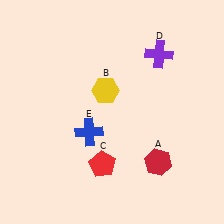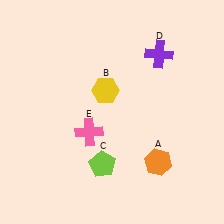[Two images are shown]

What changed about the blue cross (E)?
In Image 1, E is blue. In Image 2, it changed to pink.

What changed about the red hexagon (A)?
In Image 1, A is red. In Image 2, it changed to orange.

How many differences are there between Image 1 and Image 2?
There are 3 differences between the two images.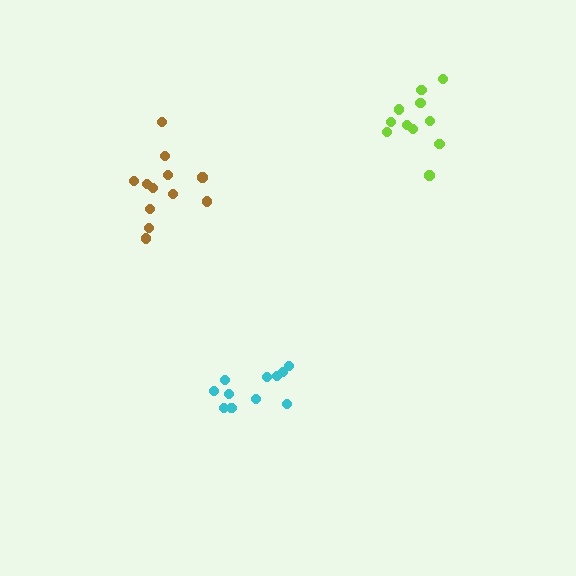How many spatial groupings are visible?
There are 3 spatial groupings.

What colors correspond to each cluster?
The clusters are colored: cyan, brown, lime.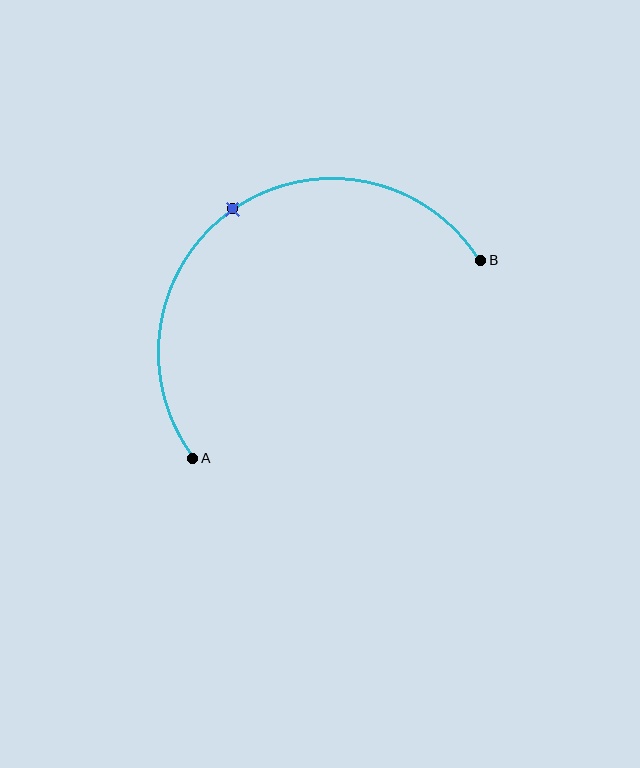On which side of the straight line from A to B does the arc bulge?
The arc bulges above and to the left of the straight line connecting A and B.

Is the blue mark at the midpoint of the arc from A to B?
Yes. The blue mark lies on the arc at equal arc-length from both A and B — it is the arc midpoint.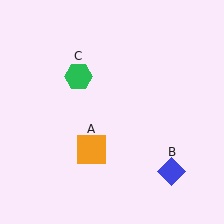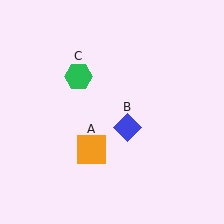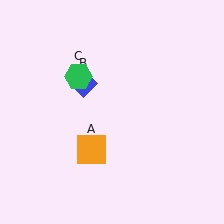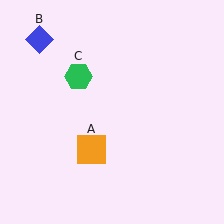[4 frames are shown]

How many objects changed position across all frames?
1 object changed position: blue diamond (object B).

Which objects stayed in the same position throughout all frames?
Orange square (object A) and green hexagon (object C) remained stationary.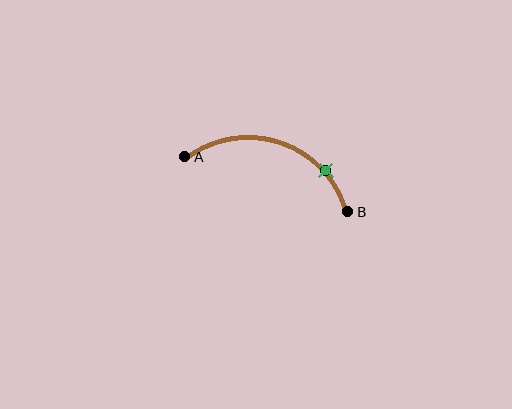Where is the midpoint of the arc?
The arc midpoint is the point on the curve farthest from the straight line joining A and B. It sits above that line.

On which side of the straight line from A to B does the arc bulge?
The arc bulges above the straight line connecting A and B.